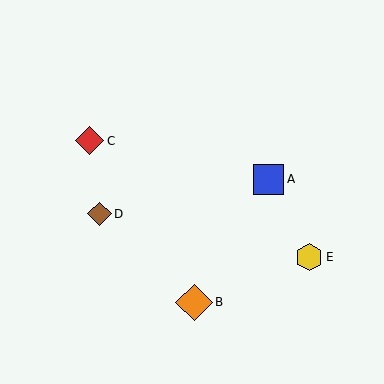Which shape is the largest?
The orange diamond (labeled B) is the largest.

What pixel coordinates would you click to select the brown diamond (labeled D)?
Click at (100, 214) to select the brown diamond D.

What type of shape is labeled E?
Shape E is a yellow hexagon.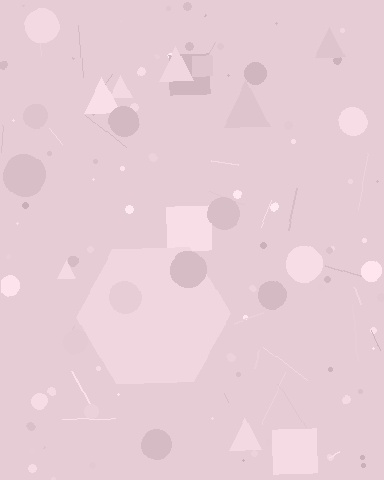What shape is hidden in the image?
A hexagon is hidden in the image.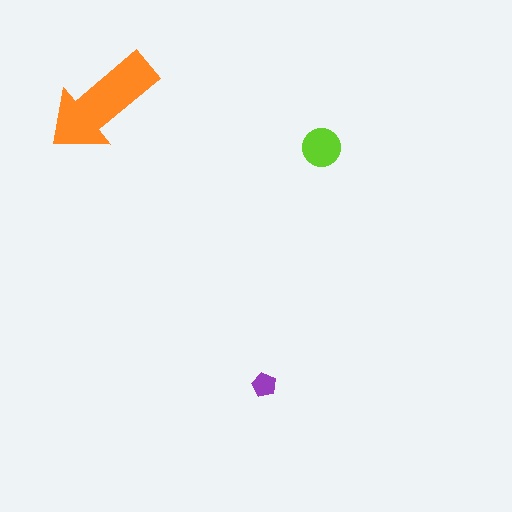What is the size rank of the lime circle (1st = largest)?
2nd.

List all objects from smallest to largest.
The purple pentagon, the lime circle, the orange arrow.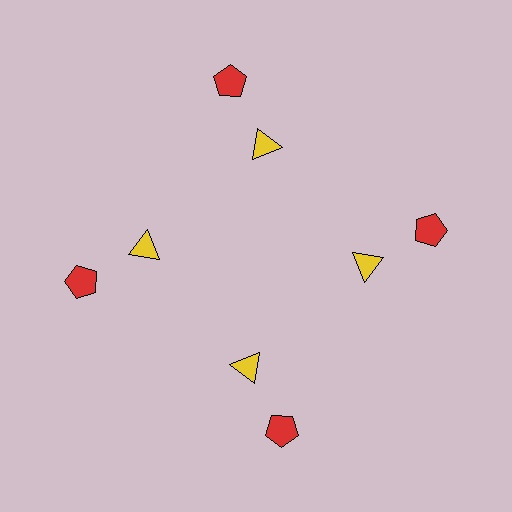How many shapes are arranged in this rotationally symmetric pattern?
There are 8 shapes, arranged in 4 groups of 2.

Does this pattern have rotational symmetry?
Yes, this pattern has 4-fold rotational symmetry. It looks the same after rotating 90 degrees around the center.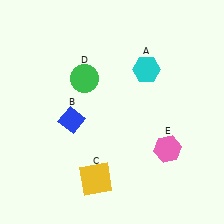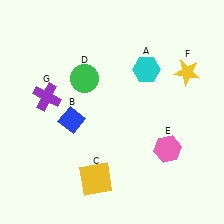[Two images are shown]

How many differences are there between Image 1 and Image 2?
There are 2 differences between the two images.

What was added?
A yellow star (F), a purple cross (G) were added in Image 2.